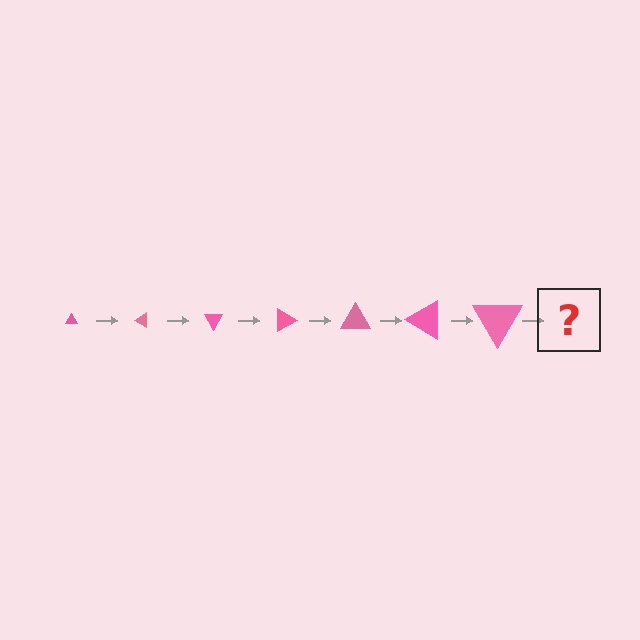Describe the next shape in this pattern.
It should be a triangle, larger than the previous one and rotated 210 degrees from the start.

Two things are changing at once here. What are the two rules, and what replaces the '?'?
The two rules are that the triangle grows larger each step and it rotates 30 degrees each step. The '?' should be a triangle, larger than the previous one and rotated 210 degrees from the start.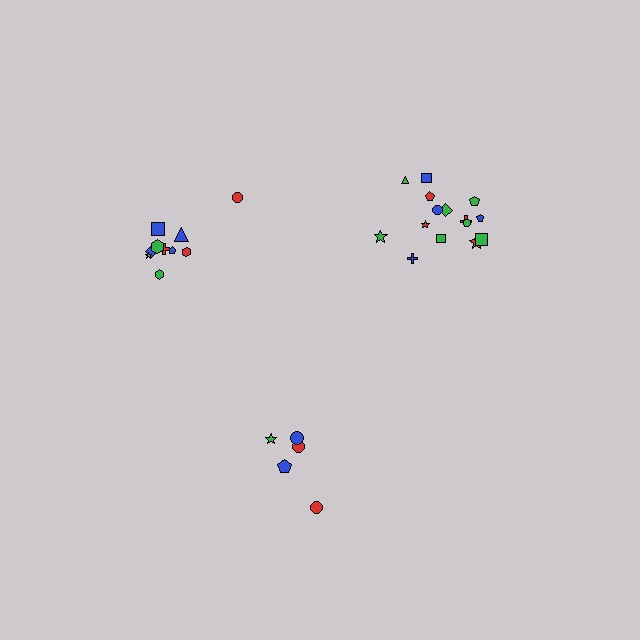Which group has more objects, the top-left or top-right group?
The top-right group.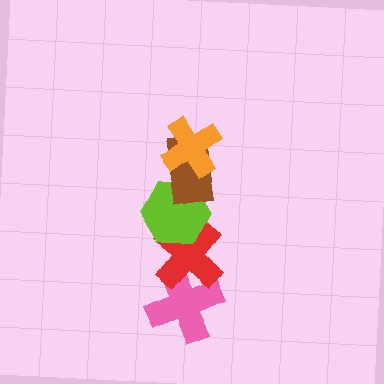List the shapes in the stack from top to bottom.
From top to bottom: the orange cross, the brown rectangle, the lime hexagon, the red cross, the pink cross.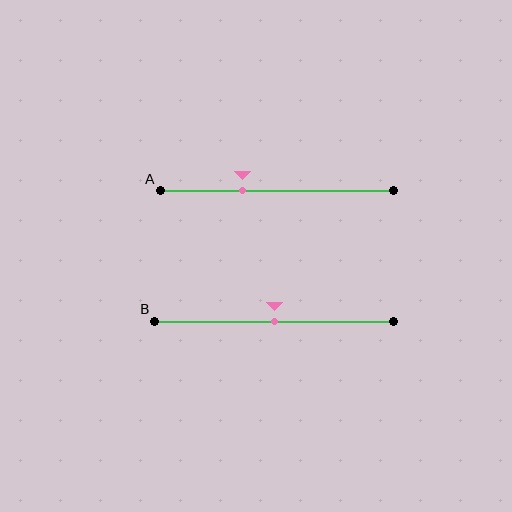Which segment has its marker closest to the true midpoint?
Segment B has its marker closest to the true midpoint.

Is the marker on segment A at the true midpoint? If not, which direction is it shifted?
No, the marker on segment A is shifted to the left by about 15% of the segment length.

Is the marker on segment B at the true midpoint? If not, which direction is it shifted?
Yes, the marker on segment B is at the true midpoint.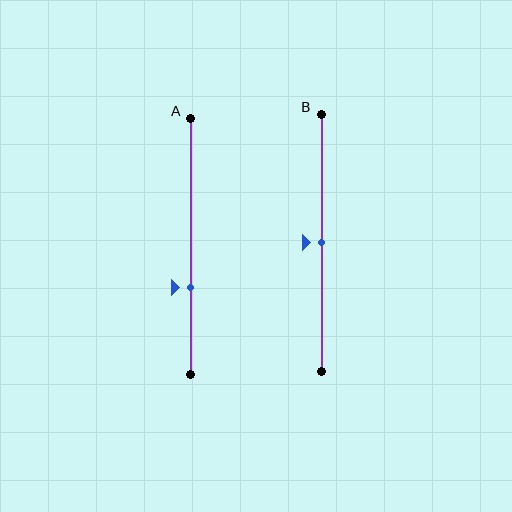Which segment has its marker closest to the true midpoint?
Segment B has its marker closest to the true midpoint.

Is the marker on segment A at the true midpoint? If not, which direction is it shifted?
No, the marker on segment A is shifted downward by about 16% of the segment length.